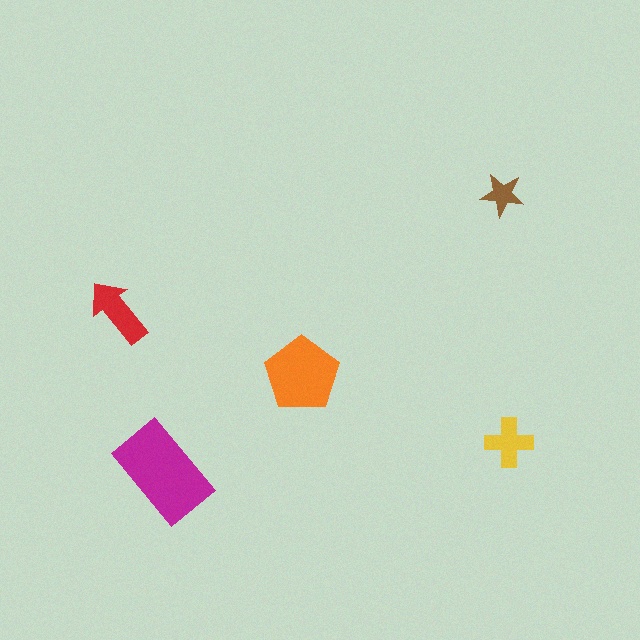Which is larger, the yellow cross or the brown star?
The yellow cross.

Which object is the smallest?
The brown star.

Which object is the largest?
The magenta rectangle.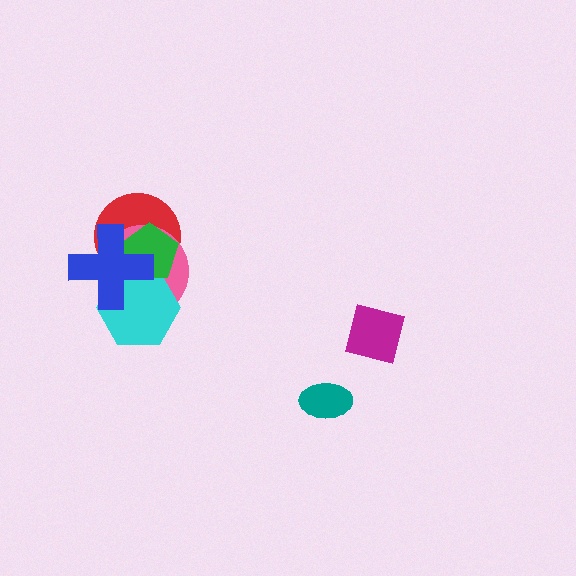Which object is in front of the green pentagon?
The blue cross is in front of the green pentagon.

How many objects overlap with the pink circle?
4 objects overlap with the pink circle.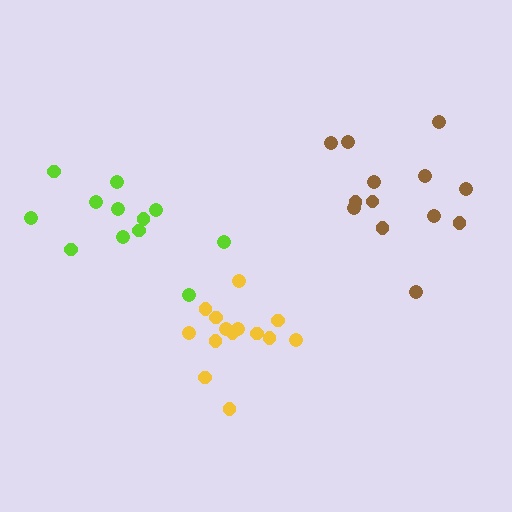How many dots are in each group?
Group 1: 12 dots, Group 2: 13 dots, Group 3: 14 dots (39 total).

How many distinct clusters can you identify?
There are 3 distinct clusters.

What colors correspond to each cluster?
The clusters are colored: lime, brown, yellow.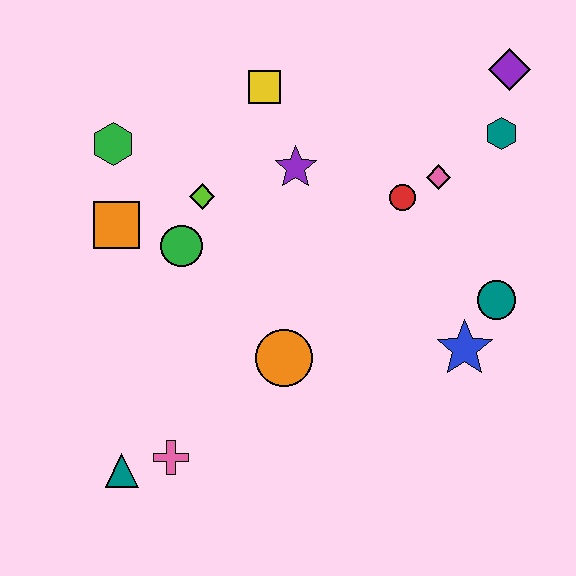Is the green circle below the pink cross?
No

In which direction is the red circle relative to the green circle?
The red circle is to the right of the green circle.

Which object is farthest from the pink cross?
The purple diamond is farthest from the pink cross.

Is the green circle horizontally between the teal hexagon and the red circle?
No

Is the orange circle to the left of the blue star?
Yes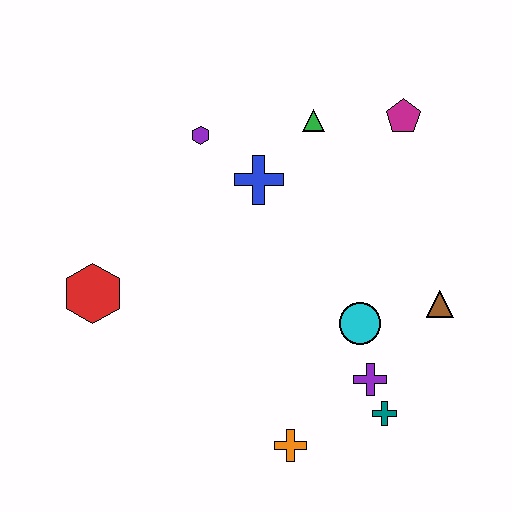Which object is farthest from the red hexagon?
The magenta pentagon is farthest from the red hexagon.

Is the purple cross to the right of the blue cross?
Yes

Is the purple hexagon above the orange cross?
Yes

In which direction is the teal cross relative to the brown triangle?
The teal cross is below the brown triangle.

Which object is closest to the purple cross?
The teal cross is closest to the purple cross.